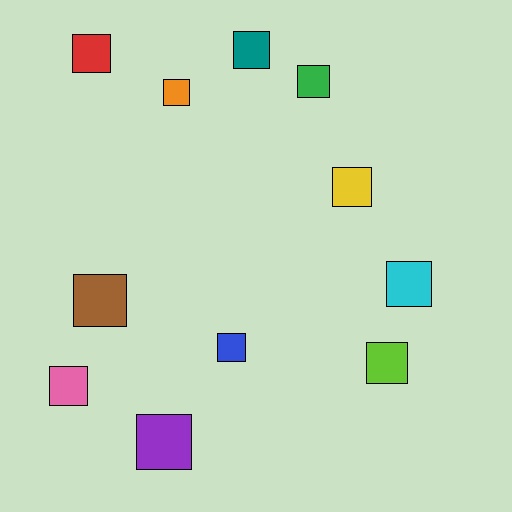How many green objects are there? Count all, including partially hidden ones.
There is 1 green object.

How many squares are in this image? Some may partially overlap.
There are 11 squares.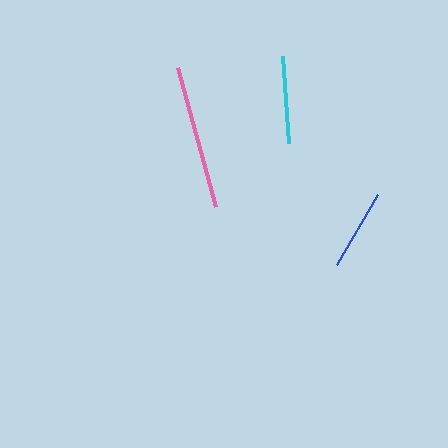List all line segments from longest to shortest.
From longest to shortest: pink, cyan, blue.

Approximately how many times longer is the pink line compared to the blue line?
The pink line is approximately 1.8 times the length of the blue line.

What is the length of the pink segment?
The pink segment is approximately 144 pixels long.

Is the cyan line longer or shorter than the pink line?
The pink line is longer than the cyan line.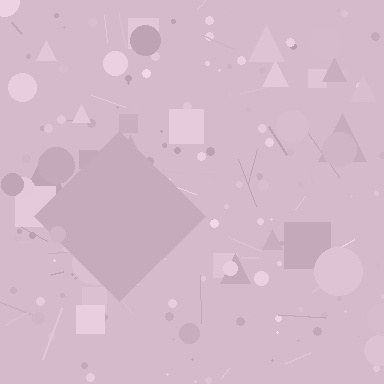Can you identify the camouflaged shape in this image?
The camouflaged shape is a diamond.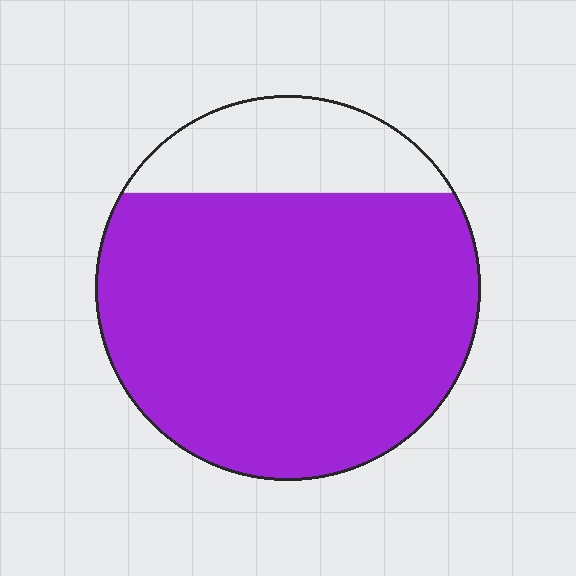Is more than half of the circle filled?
Yes.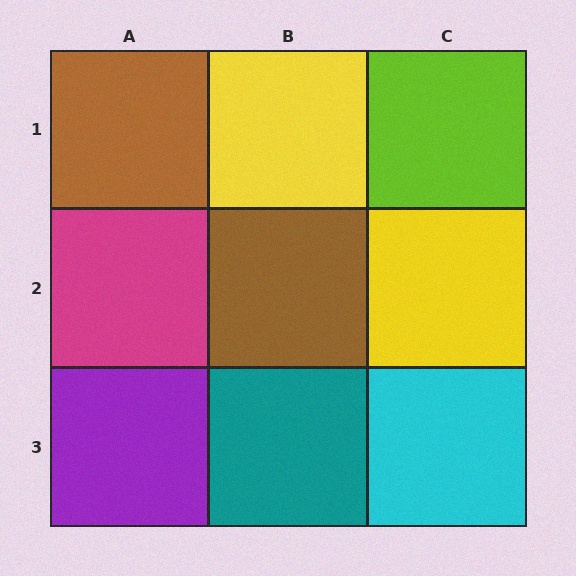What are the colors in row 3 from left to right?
Purple, teal, cyan.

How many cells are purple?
1 cell is purple.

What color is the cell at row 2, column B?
Brown.